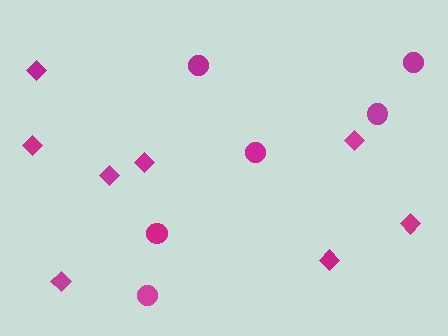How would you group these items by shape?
There are 2 groups: one group of circles (6) and one group of diamonds (8).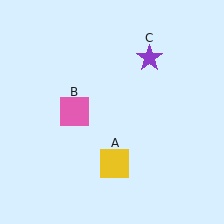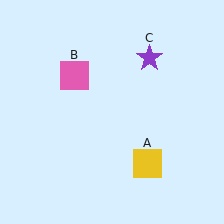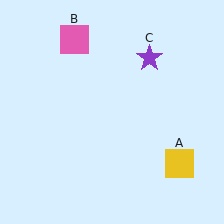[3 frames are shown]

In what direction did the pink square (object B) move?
The pink square (object B) moved up.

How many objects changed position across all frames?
2 objects changed position: yellow square (object A), pink square (object B).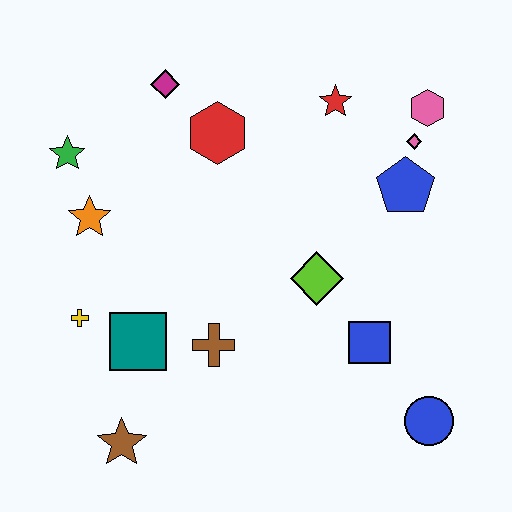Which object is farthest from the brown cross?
The pink hexagon is farthest from the brown cross.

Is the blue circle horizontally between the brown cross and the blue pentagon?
No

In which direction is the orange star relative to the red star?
The orange star is to the left of the red star.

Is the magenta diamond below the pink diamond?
No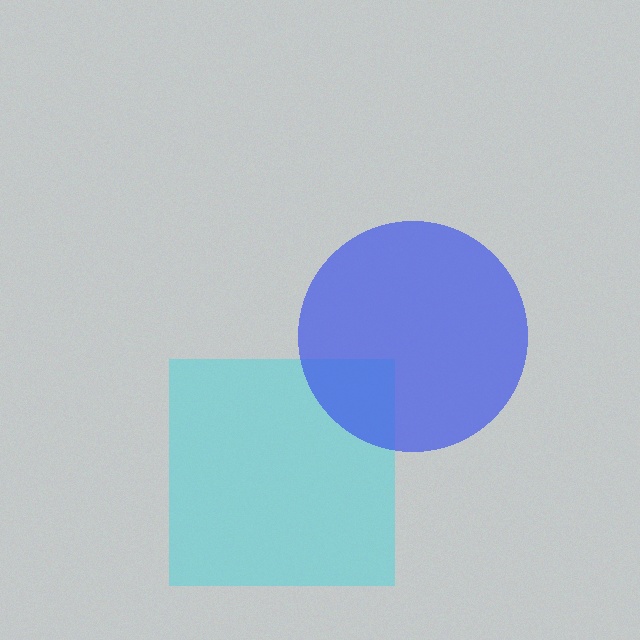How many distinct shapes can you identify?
There are 2 distinct shapes: a cyan square, a blue circle.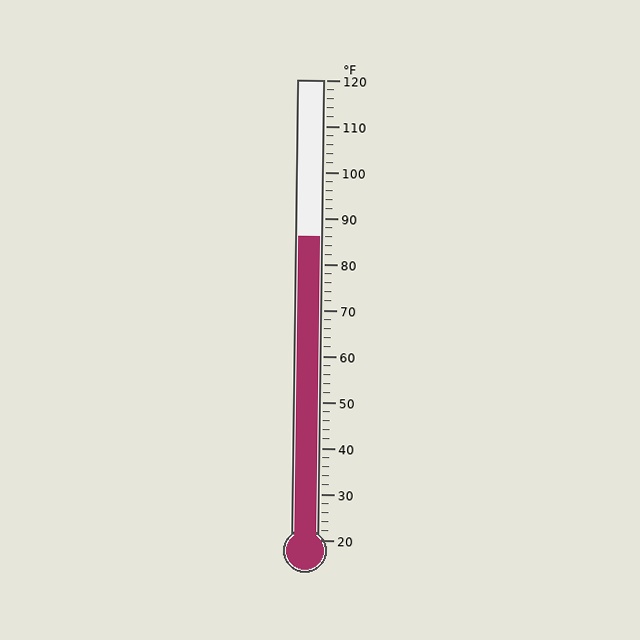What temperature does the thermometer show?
The thermometer shows approximately 86°F.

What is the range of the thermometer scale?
The thermometer scale ranges from 20°F to 120°F.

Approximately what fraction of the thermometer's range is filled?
The thermometer is filled to approximately 65% of its range.